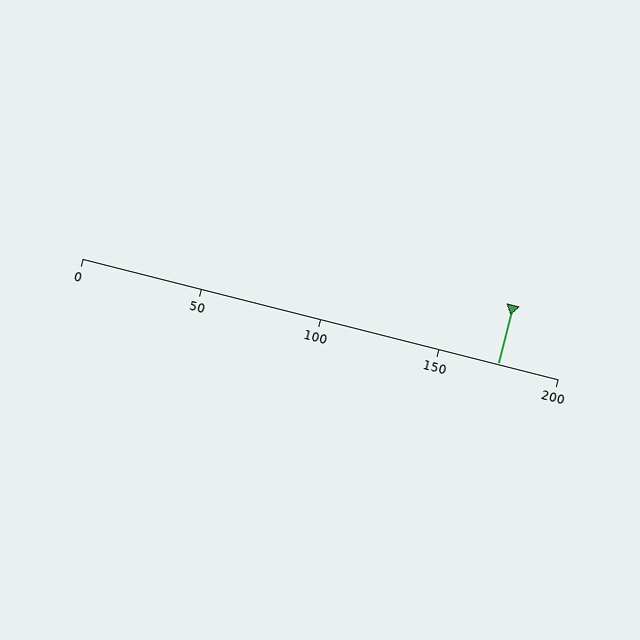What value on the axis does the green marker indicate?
The marker indicates approximately 175.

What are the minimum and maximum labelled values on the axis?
The axis runs from 0 to 200.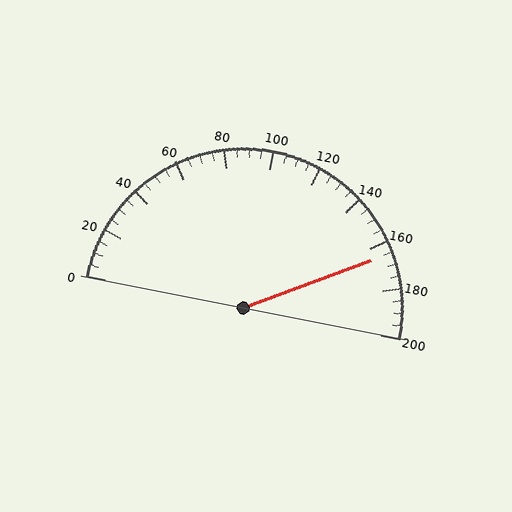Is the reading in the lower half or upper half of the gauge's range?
The reading is in the upper half of the range (0 to 200).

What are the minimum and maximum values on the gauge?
The gauge ranges from 0 to 200.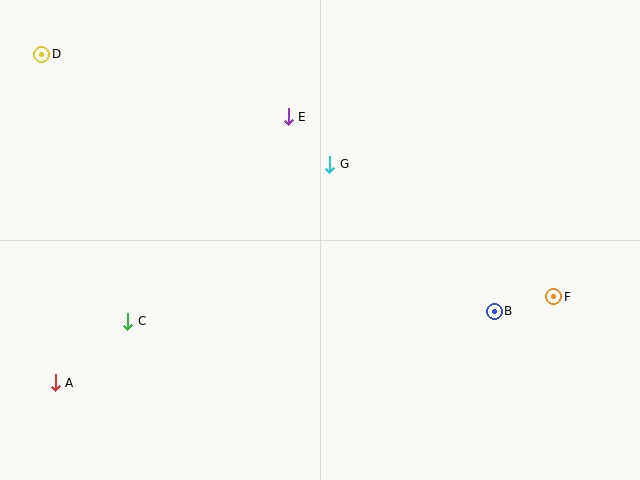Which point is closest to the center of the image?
Point G at (330, 164) is closest to the center.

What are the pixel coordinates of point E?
Point E is at (288, 117).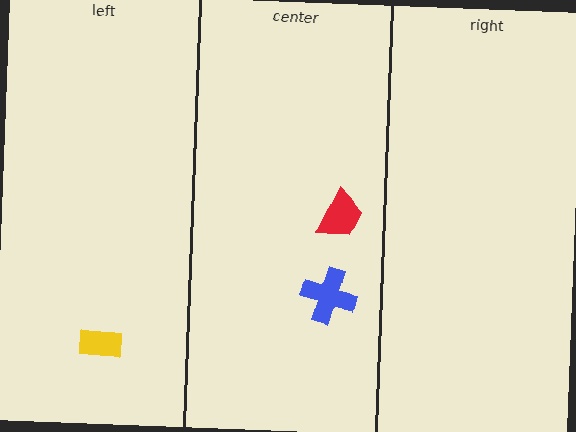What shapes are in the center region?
The red trapezoid, the blue cross.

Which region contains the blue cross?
The center region.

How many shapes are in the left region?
1.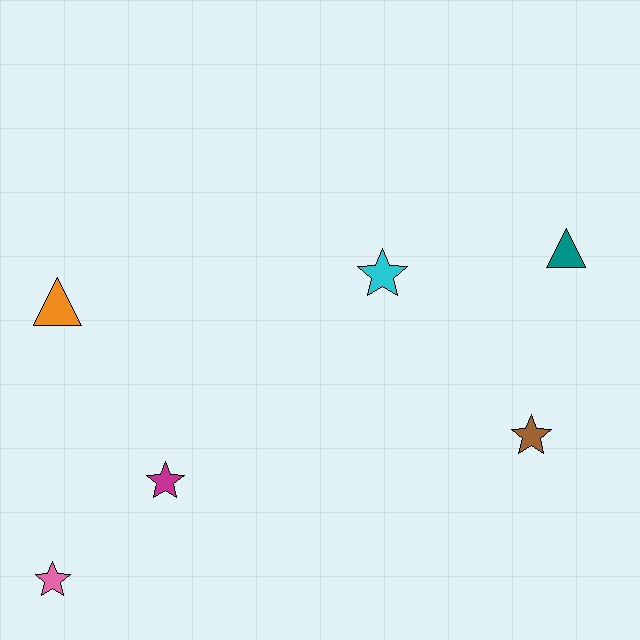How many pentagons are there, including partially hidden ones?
There are no pentagons.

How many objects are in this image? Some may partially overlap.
There are 6 objects.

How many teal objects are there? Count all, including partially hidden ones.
There is 1 teal object.